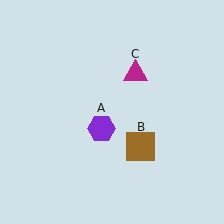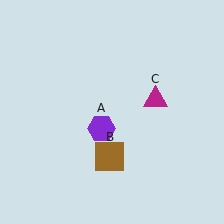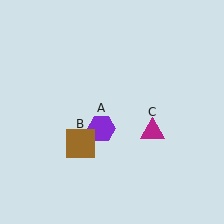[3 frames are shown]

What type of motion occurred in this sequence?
The brown square (object B), magenta triangle (object C) rotated clockwise around the center of the scene.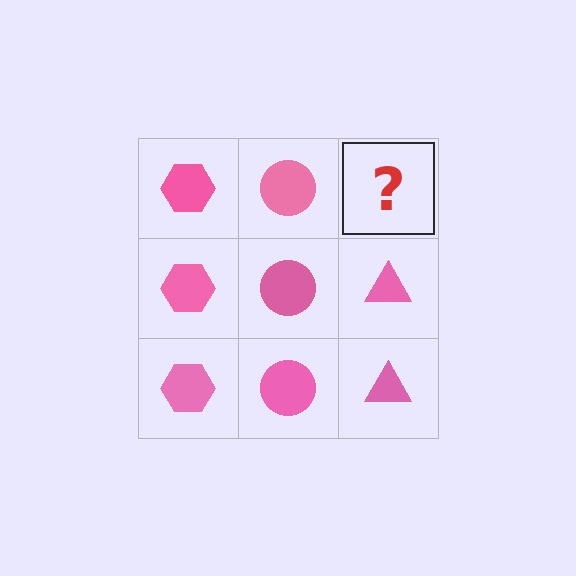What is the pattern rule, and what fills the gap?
The rule is that each column has a consistent shape. The gap should be filled with a pink triangle.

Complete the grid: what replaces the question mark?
The question mark should be replaced with a pink triangle.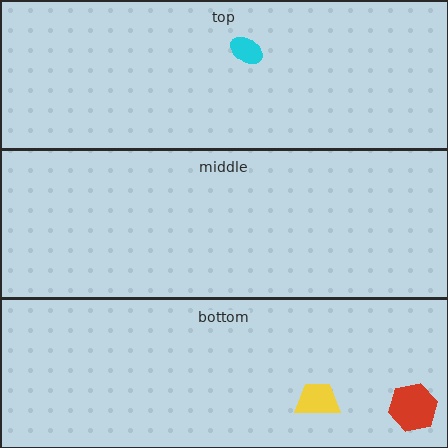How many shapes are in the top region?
1.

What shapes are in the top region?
The cyan ellipse.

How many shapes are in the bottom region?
2.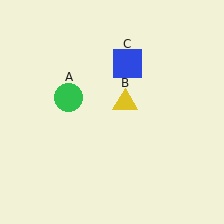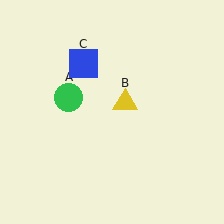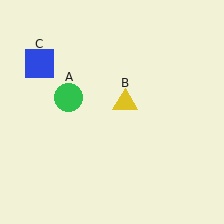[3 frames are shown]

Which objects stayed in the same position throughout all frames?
Green circle (object A) and yellow triangle (object B) remained stationary.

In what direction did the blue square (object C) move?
The blue square (object C) moved left.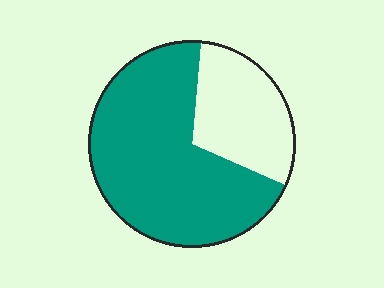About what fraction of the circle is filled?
About two thirds (2/3).